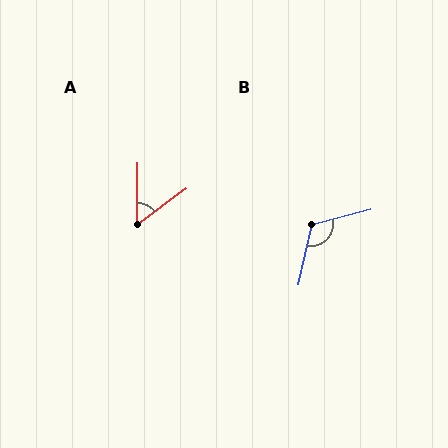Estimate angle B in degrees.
Approximately 118 degrees.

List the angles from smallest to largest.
A (54°), B (118°).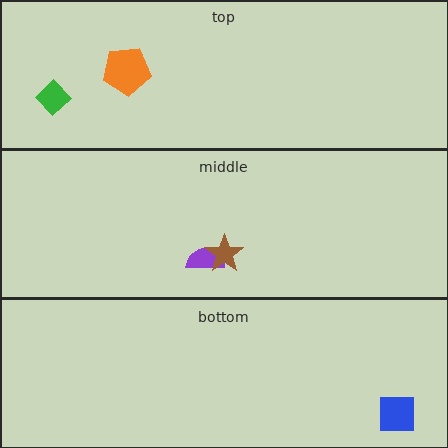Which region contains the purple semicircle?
The middle region.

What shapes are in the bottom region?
The blue square.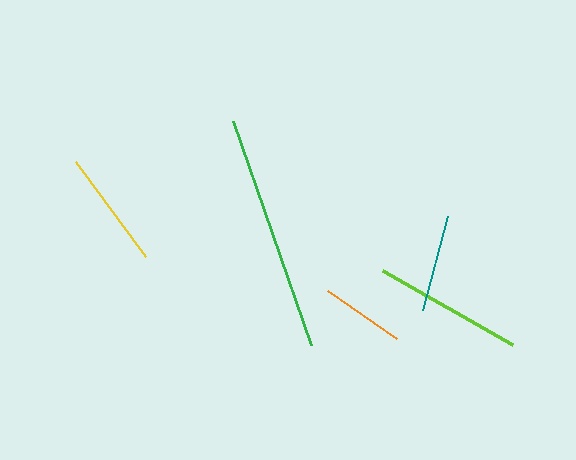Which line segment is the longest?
The green line is the longest at approximately 237 pixels.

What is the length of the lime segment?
The lime segment is approximately 150 pixels long.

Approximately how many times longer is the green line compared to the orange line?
The green line is approximately 2.8 times the length of the orange line.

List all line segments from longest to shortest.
From longest to shortest: green, lime, yellow, teal, orange.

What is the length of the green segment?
The green segment is approximately 237 pixels long.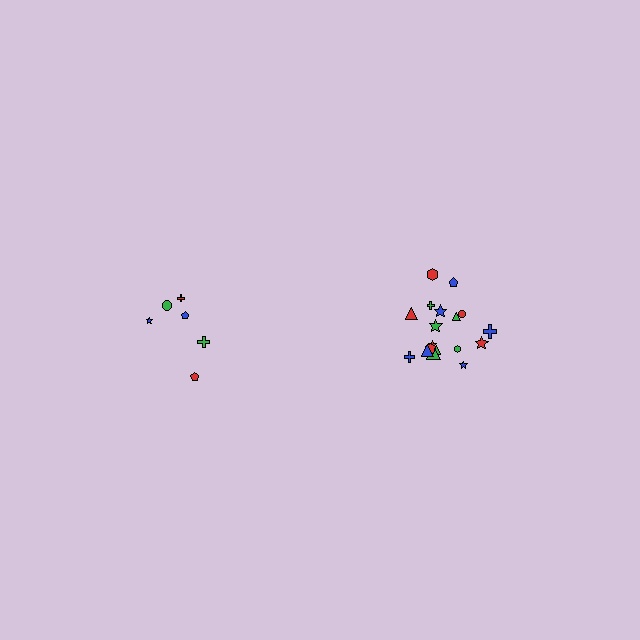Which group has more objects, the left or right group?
The right group.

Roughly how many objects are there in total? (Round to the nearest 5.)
Roughly 25 objects in total.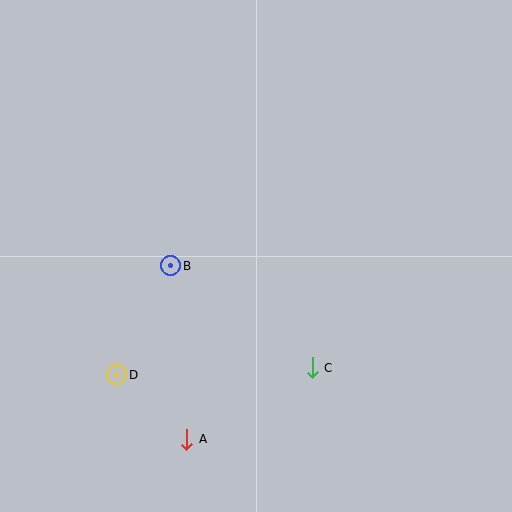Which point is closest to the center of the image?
Point B at (171, 266) is closest to the center.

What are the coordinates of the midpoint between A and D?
The midpoint between A and D is at (152, 407).